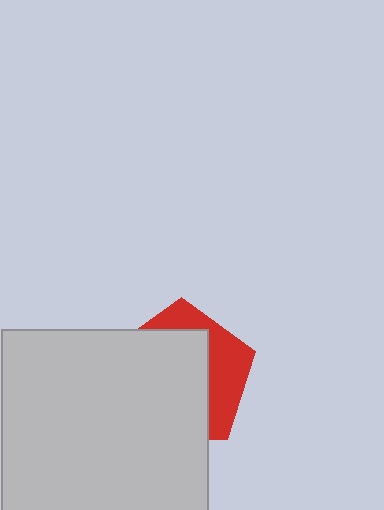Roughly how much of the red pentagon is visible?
A small part of it is visible (roughly 34%).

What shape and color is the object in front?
The object in front is a light gray square.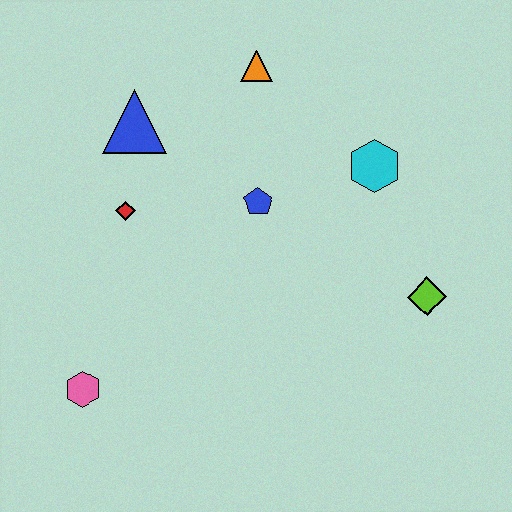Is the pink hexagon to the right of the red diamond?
No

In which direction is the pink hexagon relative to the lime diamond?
The pink hexagon is to the left of the lime diamond.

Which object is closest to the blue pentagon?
The cyan hexagon is closest to the blue pentagon.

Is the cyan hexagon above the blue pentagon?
Yes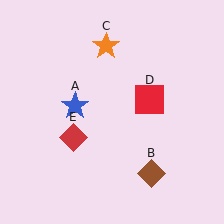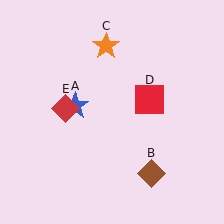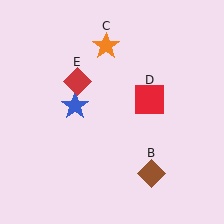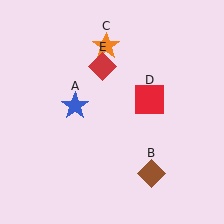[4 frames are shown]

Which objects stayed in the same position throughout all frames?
Blue star (object A) and brown diamond (object B) and orange star (object C) and red square (object D) remained stationary.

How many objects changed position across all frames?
1 object changed position: red diamond (object E).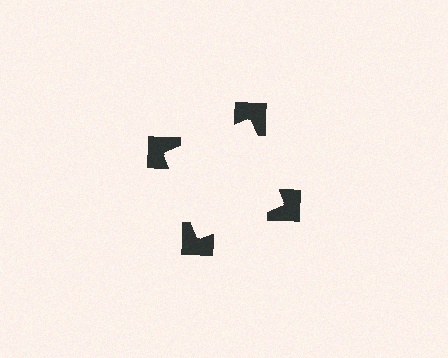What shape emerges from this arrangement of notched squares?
An illusory square — its edges are inferred from the aligned wedge cuts in the notched squares, not physically drawn.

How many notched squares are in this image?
There are 4 — one at each vertex of the illusory square.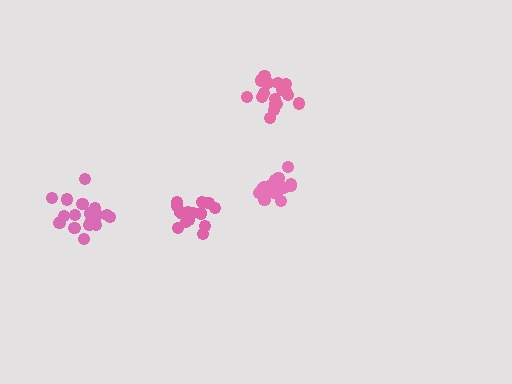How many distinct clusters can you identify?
There are 4 distinct clusters.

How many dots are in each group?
Group 1: 17 dots, Group 2: 14 dots, Group 3: 20 dots, Group 4: 18 dots (69 total).